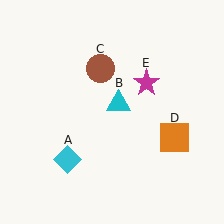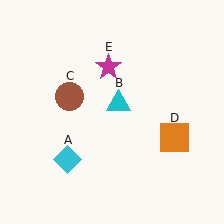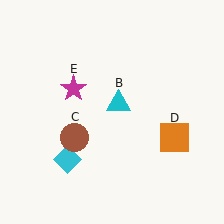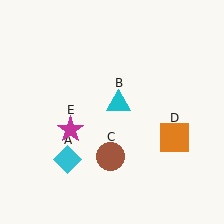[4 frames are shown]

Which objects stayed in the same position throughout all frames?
Cyan diamond (object A) and cyan triangle (object B) and orange square (object D) remained stationary.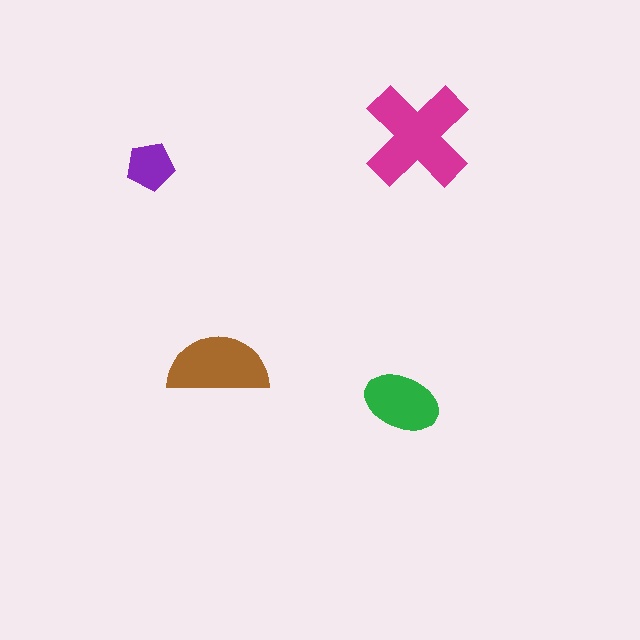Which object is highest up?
The magenta cross is topmost.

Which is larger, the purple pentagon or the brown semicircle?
The brown semicircle.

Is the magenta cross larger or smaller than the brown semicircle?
Larger.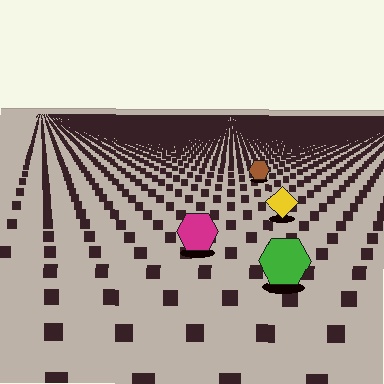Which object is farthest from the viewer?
The brown hexagon is farthest from the viewer. It appears smaller and the ground texture around it is denser.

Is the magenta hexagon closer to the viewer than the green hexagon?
No. The green hexagon is closer — you can tell from the texture gradient: the ground texture is coarser near it.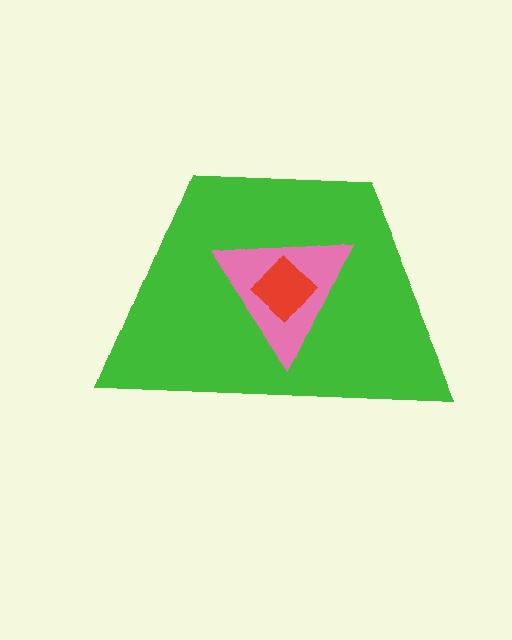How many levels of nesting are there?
3.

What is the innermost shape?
The red diamond.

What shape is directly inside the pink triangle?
The red diamond.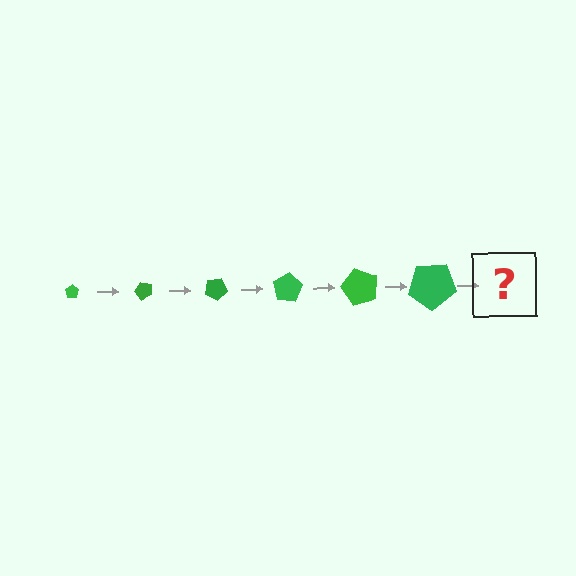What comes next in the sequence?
The next element should be a pentagon, larger than the previous one and rotated 300 degrees from the start.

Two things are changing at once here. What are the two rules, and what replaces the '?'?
The two rules are that the pentagon grows larger each step and it rotates 50 degrees each step. The '?' should be a pentagon, larger than the previous one and rotated 300 degrees from the start.